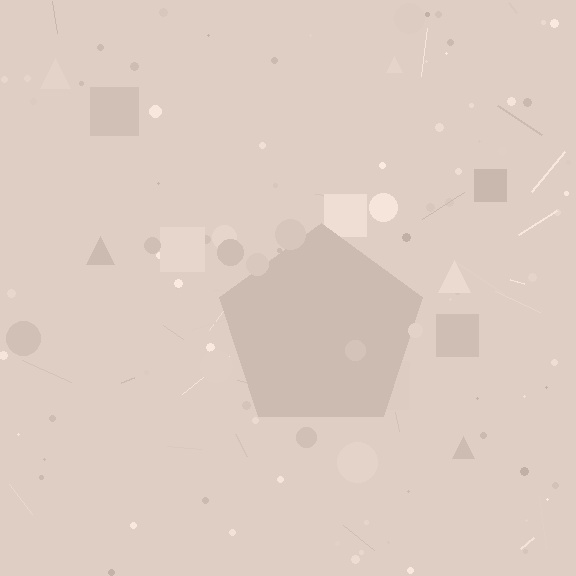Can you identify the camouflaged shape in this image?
The camouflaged shape is a pentagon.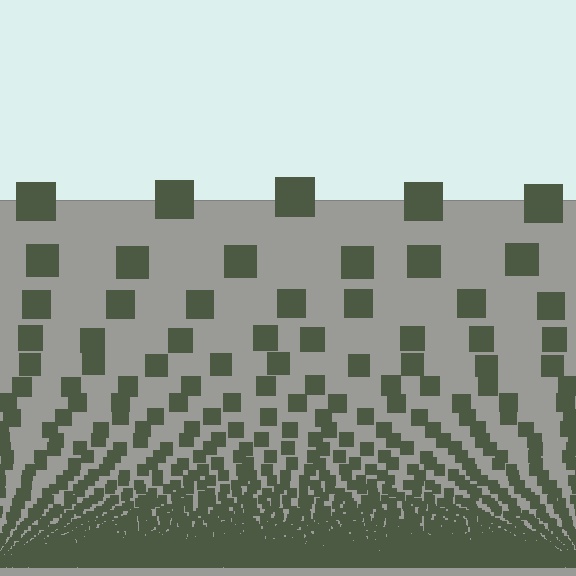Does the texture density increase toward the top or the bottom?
Density increases toward the bottom.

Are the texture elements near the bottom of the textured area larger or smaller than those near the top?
Smaller. The gradient is inverted — elements near the bottom are smaller and denser.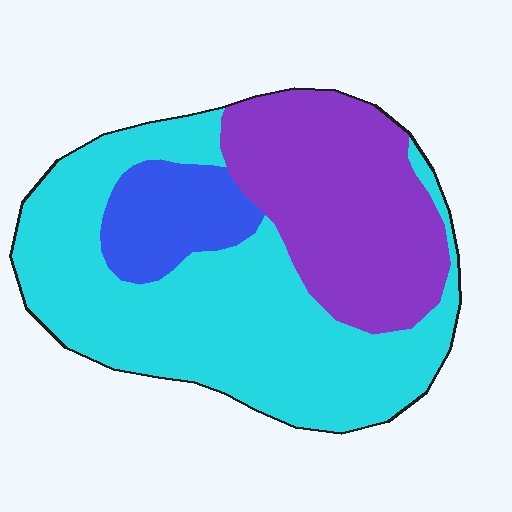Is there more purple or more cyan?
Cyan.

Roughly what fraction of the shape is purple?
Purple takes up about one third (1/3) of the shape.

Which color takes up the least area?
Blue, at roughly 10%.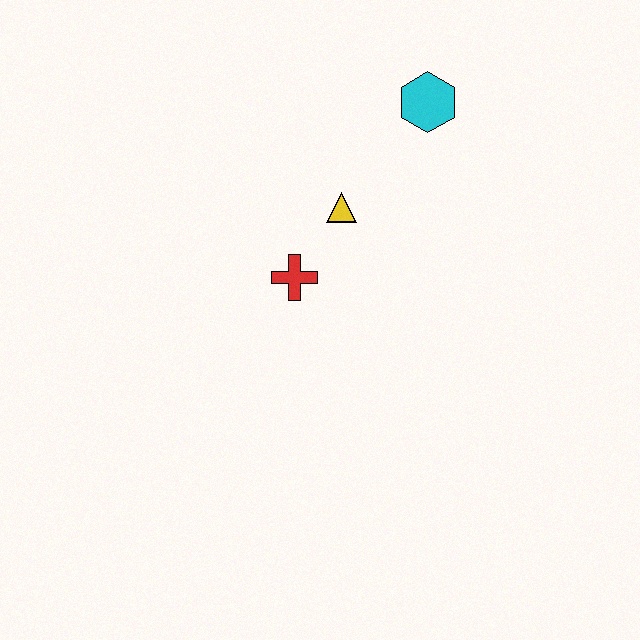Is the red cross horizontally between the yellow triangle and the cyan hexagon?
No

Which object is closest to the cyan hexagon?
The yellow triangle is closest to the cyan hexagon.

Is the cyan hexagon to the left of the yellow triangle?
No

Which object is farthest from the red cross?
The cyan hexagon is farthest from the red cross.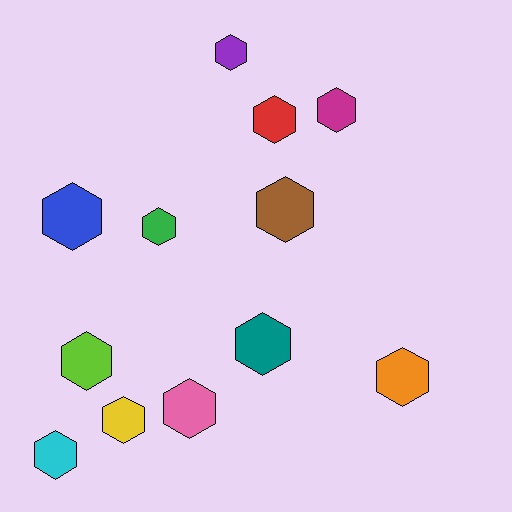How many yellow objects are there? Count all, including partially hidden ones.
There is 1 yellow object.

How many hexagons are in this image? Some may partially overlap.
There are 12 hexagons.